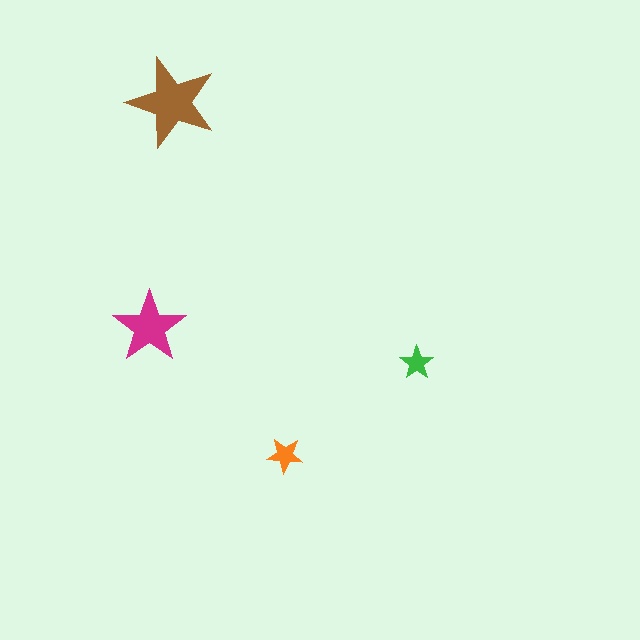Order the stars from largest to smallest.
the brown one, the magenta one, the orange one, the green one.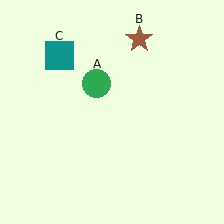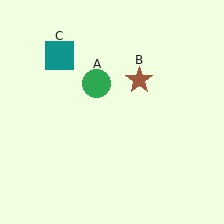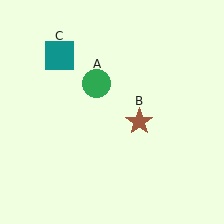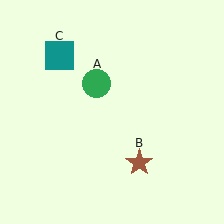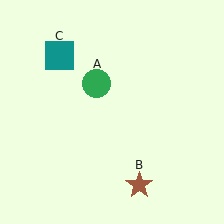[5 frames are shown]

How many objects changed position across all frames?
1 object changed position: brown star (object B).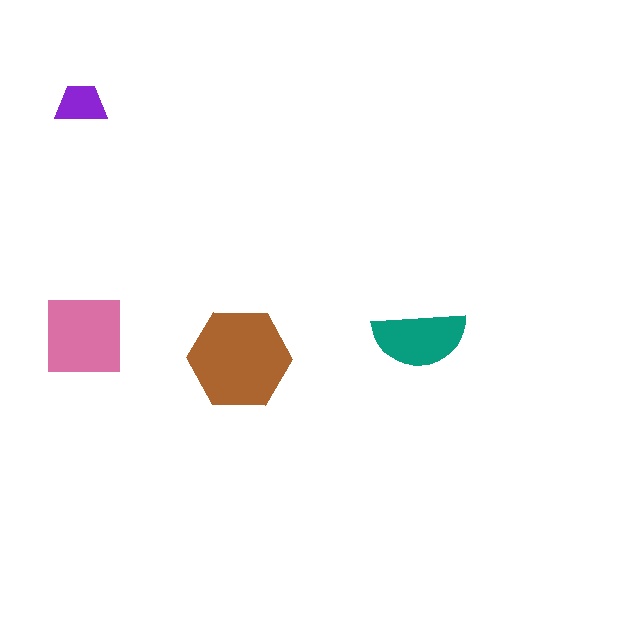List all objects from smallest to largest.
The purple trapezoid, the teal semicircle, the pink square, the brown hexagon.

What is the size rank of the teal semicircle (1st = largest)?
3rd.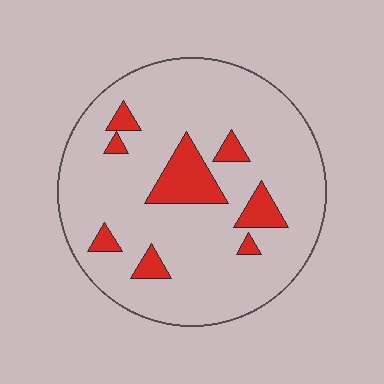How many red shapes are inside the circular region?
8.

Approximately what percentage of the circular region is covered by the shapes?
Approximately 15%.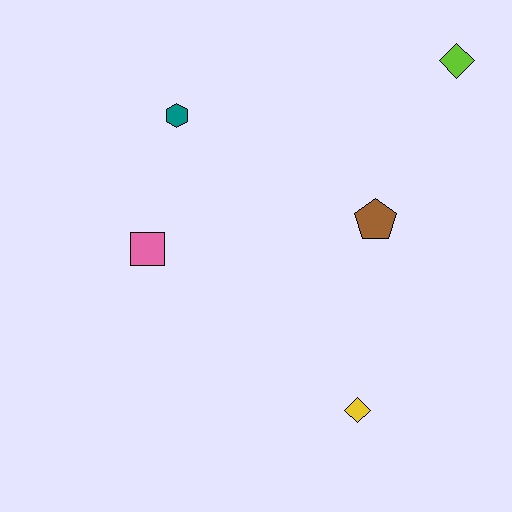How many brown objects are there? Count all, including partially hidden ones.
There is 1 brown object.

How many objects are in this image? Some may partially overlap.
There are 5 objects.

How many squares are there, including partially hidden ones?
There is 1 square.